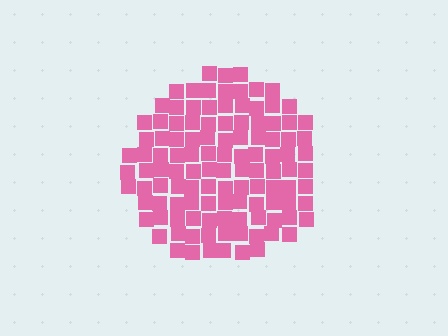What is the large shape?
The large shape is a circle.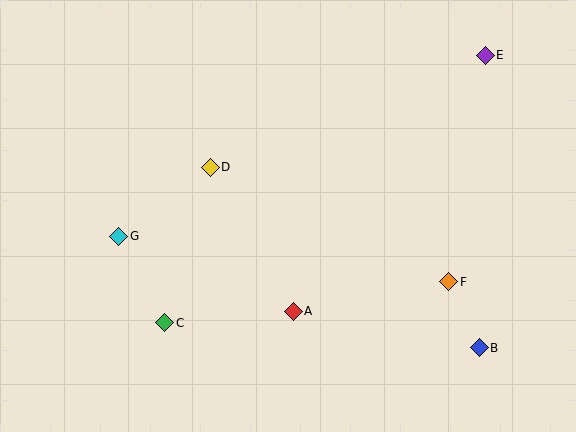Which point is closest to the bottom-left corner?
Point C is closest to the bottom-left corner.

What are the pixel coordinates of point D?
Point D is at (210, 167).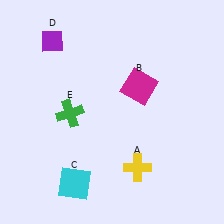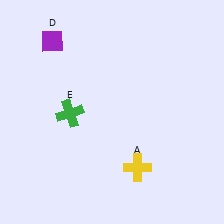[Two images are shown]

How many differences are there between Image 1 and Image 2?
There are 2 differences between the two images.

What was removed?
The magenta square (B), the cyan square (C) were removed in Image 2.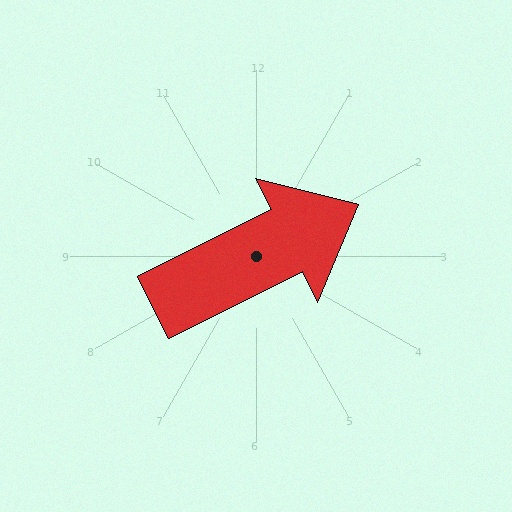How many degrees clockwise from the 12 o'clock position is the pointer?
Approximately 63 degrees.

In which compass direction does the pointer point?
Northeast.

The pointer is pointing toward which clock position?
Roughly 2 o'clock.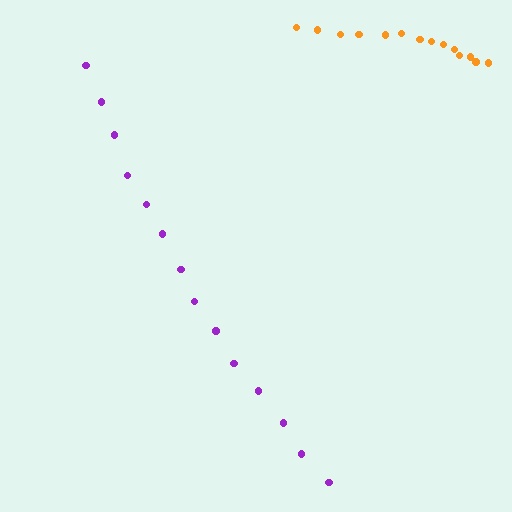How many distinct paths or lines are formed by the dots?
There are 2 distinct paths.